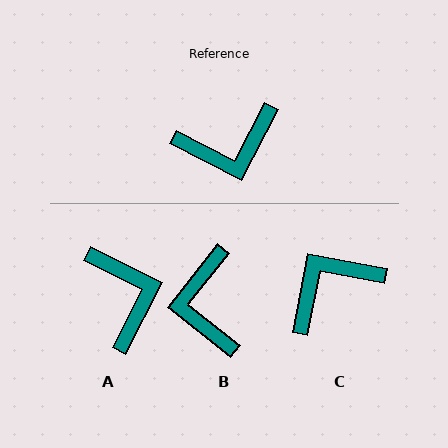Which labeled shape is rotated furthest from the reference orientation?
C, about 163 degrees away.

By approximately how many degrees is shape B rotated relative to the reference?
Approximately 101 degrees clockwise.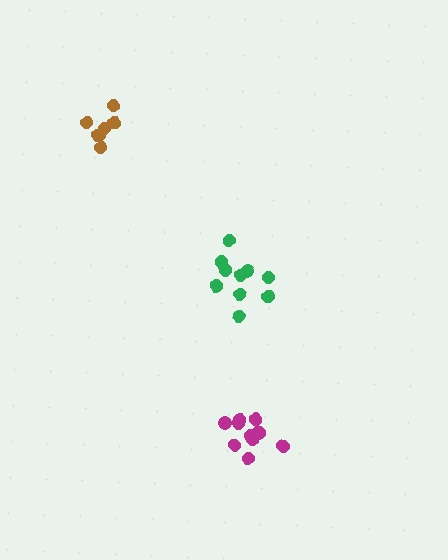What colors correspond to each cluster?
The clusters are colored: brown, green, magenta.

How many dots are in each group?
Group 1: 7 dots, Group 2: 10 dots, Group 3: 11 dots (28 total).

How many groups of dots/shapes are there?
There are 3 groups.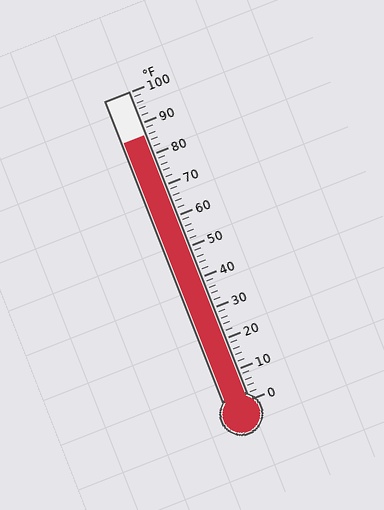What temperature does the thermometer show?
The thermometer shows approximately 86°F.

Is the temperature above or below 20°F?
The temperature is above 20°F.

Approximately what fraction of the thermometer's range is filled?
The thermometer is filled to approximately 85% of its range.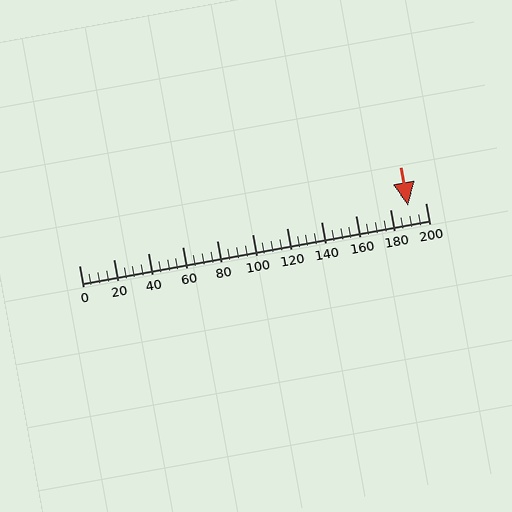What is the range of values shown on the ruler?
The ruler shows values from 0 to 200.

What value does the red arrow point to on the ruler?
The red arrow points to approximately 190.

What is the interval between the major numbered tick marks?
The major tick marks are spaced 20 units apart.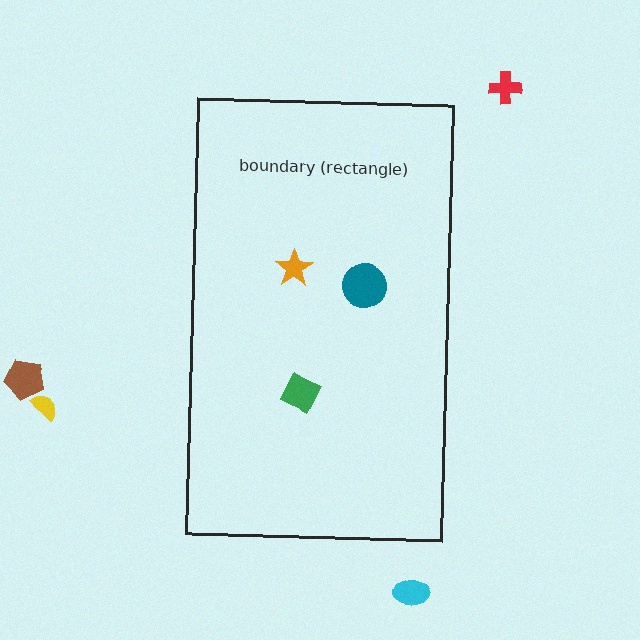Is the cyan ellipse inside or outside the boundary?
Outside.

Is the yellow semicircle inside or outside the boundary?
Outside.